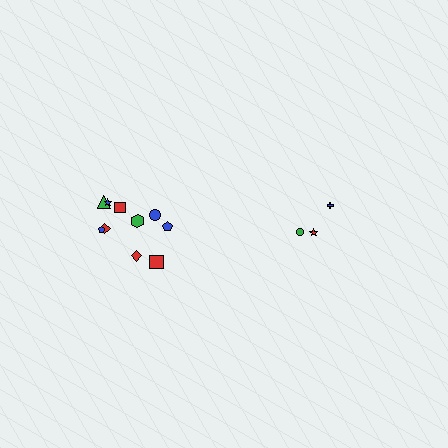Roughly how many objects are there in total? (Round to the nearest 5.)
Roughly 15 objects in total.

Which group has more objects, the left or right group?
The left group.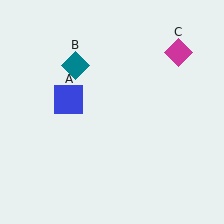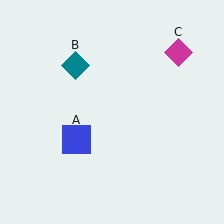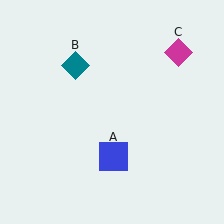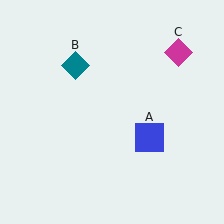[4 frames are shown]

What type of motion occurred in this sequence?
The blue square (object A) rotated counterclockwise around the center of the scene.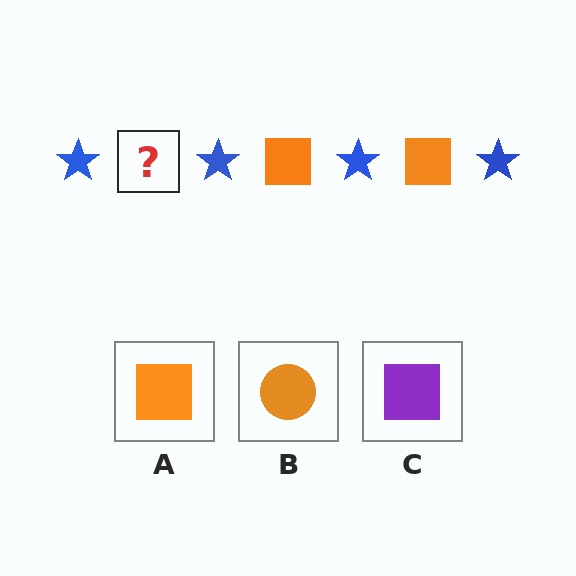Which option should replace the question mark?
Option A.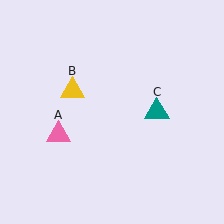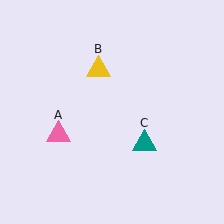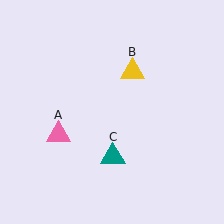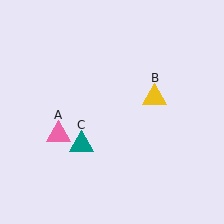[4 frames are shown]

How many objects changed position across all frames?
2 objects changed position: yellow triangle (object B), teal triangle (object C).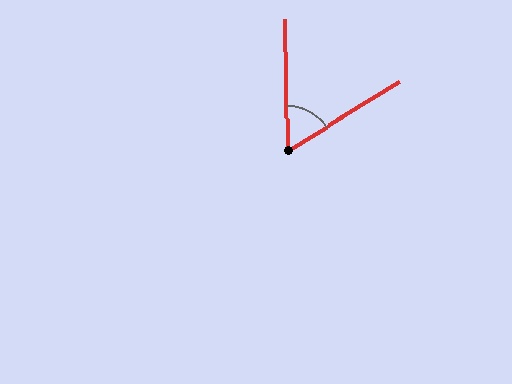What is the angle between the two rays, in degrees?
Approximately 60 degrees.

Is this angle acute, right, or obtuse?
It is acute.